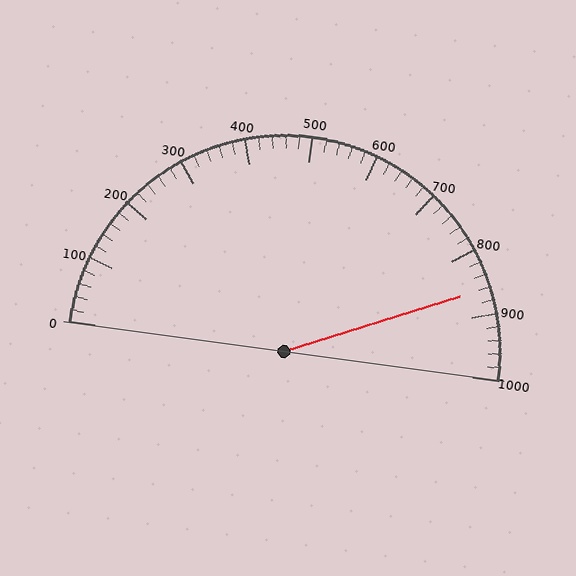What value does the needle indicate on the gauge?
The needle indicates approximately 860.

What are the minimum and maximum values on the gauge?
The gauge ranges from 0 to 1000.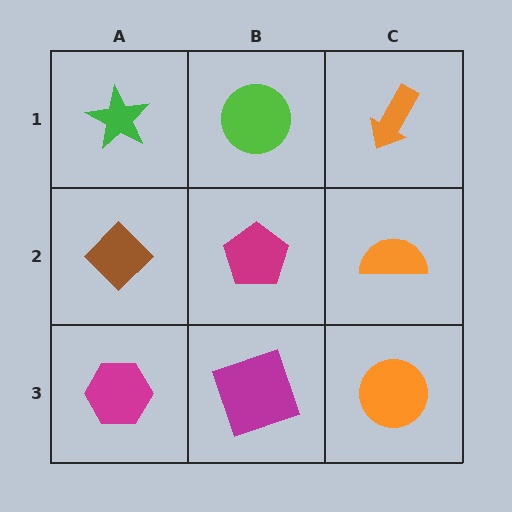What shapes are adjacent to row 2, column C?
An orange arrow (row 1, column C), an orange circle (row 3, column C), a magenta pentagon (row 2, column B).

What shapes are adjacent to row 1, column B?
A magenta pentagon (row 2, column B), a green star (row 1, column A), an orange arrow (row 1, column C).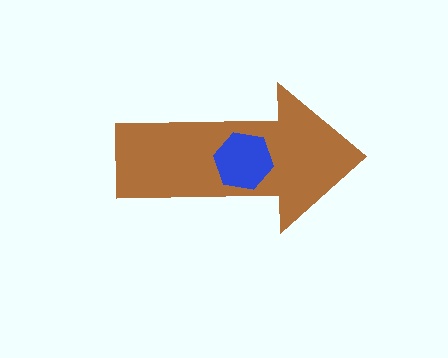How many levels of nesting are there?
2.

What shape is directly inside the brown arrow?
The blue hexagon.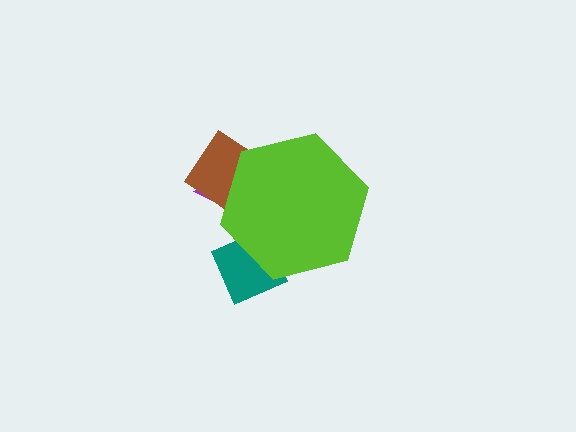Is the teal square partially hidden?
Yes, the teal square is partially hidden behind the lime hexagon.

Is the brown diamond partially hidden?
Yes, the brown diamond is partially hidden behind the lime hexagon.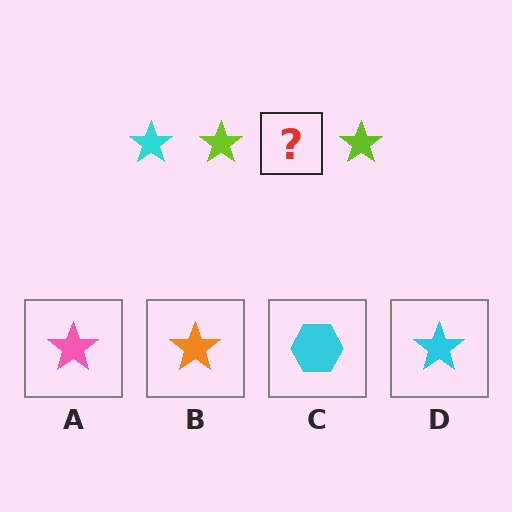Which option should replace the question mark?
Option D.